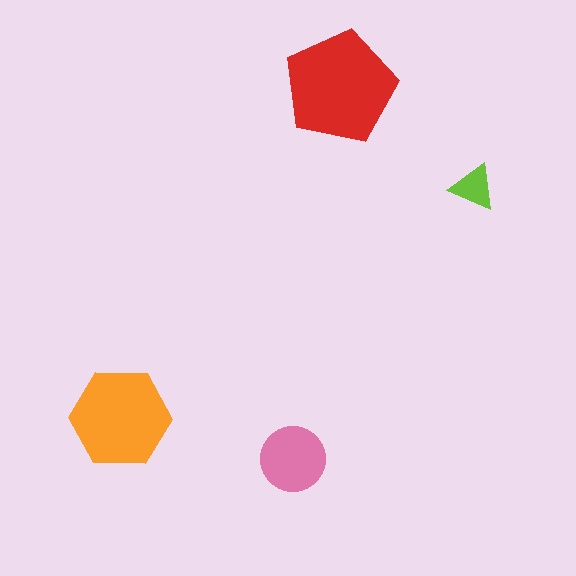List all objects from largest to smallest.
The red pentagon, the orange hexagon, the pink circle, the lime triangle.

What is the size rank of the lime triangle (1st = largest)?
4th.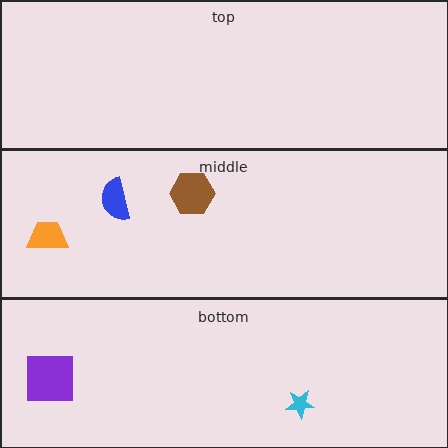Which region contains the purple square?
The bottom region.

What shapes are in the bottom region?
The purple square, the cyan star.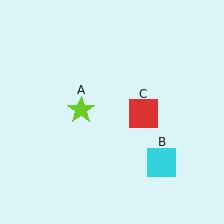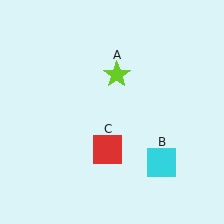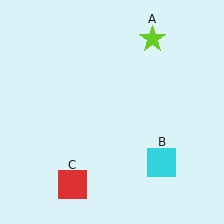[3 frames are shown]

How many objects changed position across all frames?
2 objects changed position: lime star (object A), red square (object C).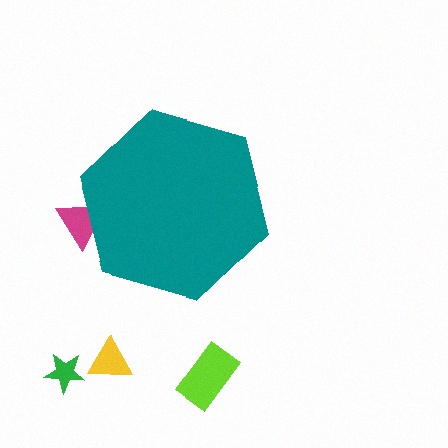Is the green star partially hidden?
No, the green star is fully visible.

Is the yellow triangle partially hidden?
No, the yellow triangle is fully visible.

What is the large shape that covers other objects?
A teal hexagon.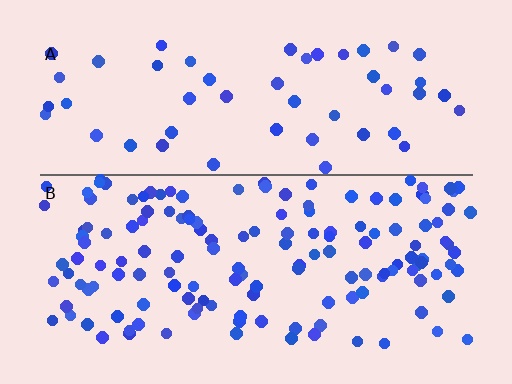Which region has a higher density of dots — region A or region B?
B (the bottom).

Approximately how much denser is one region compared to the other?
Approximately 2.8× — region B over region A.